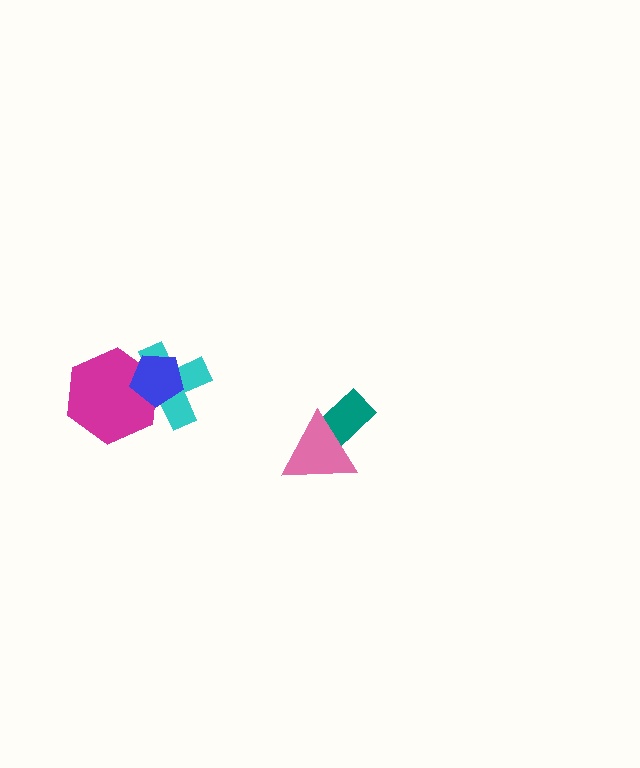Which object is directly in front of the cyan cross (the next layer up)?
The magenta hexagon is directly in front of the cyan cross.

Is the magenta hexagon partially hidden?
Yes, it is partially covered by another shape.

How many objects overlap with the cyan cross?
2 objects overlap with the cyan cross.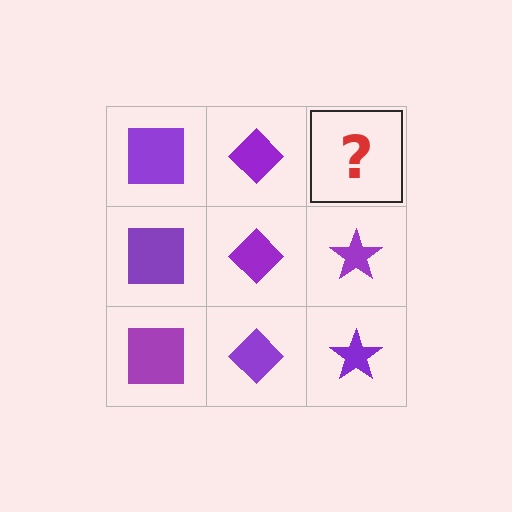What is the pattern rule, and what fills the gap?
The rule is that each column has a consistent shape. The gap should be filled with a purple star.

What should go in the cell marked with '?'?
The missing cell should contain a purple star.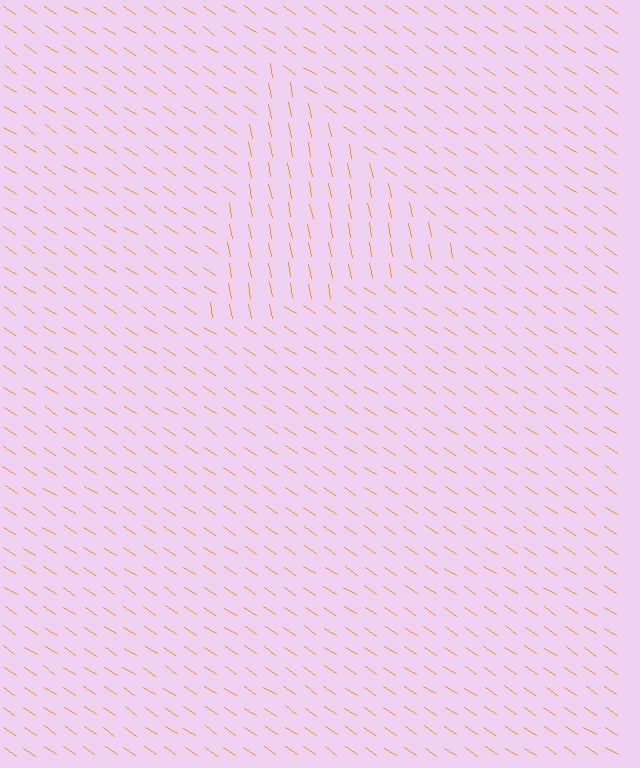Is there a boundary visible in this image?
Yes, there is a texture boundary formed by a change in line orientation.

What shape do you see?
I see a triangle.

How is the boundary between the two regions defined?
The boundary is defined purely by a change in line orientation (approximately 45 degrees difference). All lines are the same color and thickness.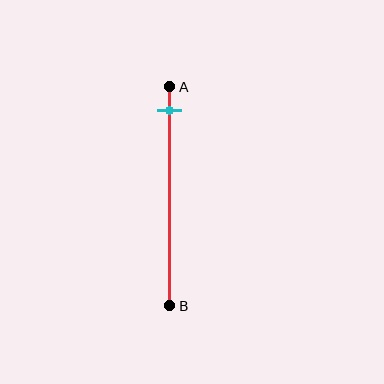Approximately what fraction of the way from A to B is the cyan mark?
The cyan mark is approximately 10% of the way from A to B.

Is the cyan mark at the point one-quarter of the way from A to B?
No, the mark is at about 10% from A, not at the 25% one-quarter point.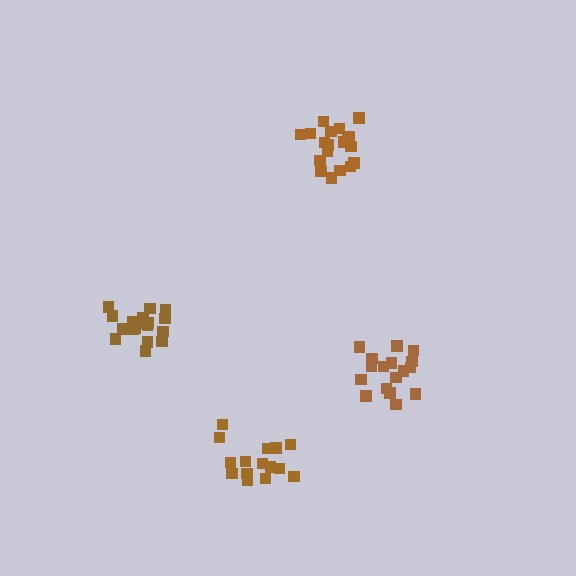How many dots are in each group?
Group 1: 17 dots, Group 2: 19 dots, Group 3: 19 dots, Group 4: 15 dots (70 total).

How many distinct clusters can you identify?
There are 4 distinct clusters.